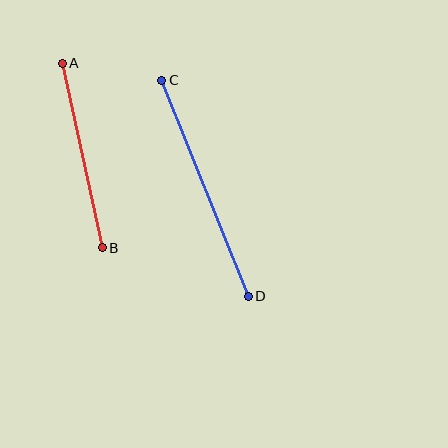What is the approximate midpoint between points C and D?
The midpoint is at approximately (205, 188) pixels.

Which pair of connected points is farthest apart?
Points C and D are farthest apart.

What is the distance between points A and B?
The distance is approximately 189 pixels.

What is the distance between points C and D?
The distance is approximately 233 pixels.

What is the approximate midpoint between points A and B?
The midpoint is at approximately (82, 156) pixels.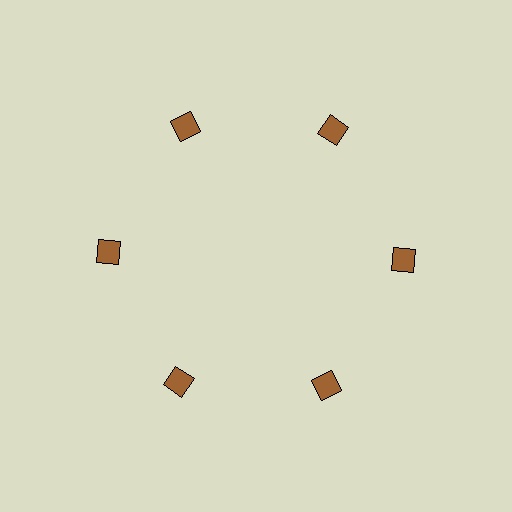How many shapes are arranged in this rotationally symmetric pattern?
There are 6 shapes, arranged in 6 groups of 1.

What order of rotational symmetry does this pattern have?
This pattern has 6-fold rotational symmetry.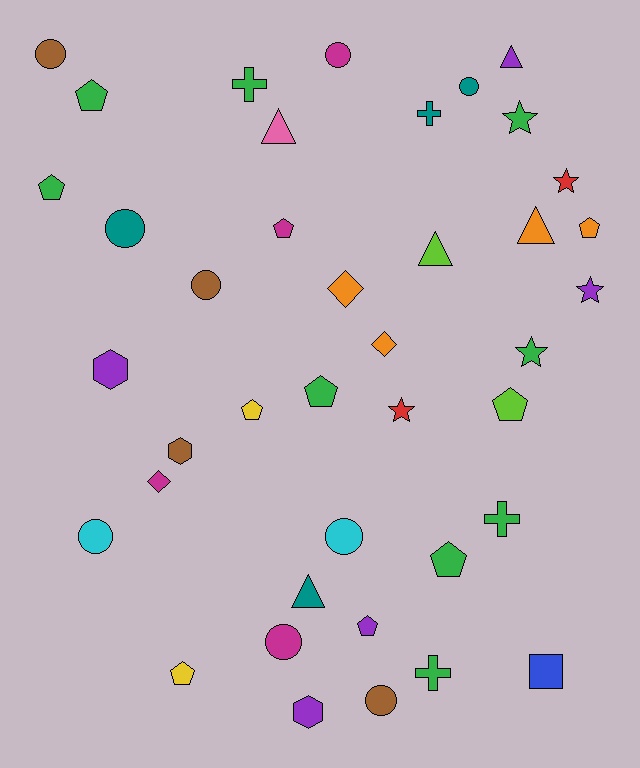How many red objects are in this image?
There are 2 red objects.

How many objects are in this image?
There are 40 objects.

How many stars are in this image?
There are 5 stars.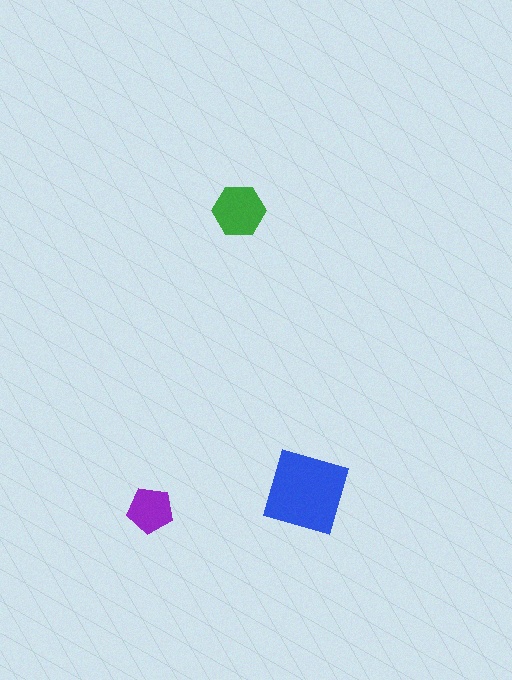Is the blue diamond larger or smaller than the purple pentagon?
Larger.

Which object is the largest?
The blue diamond.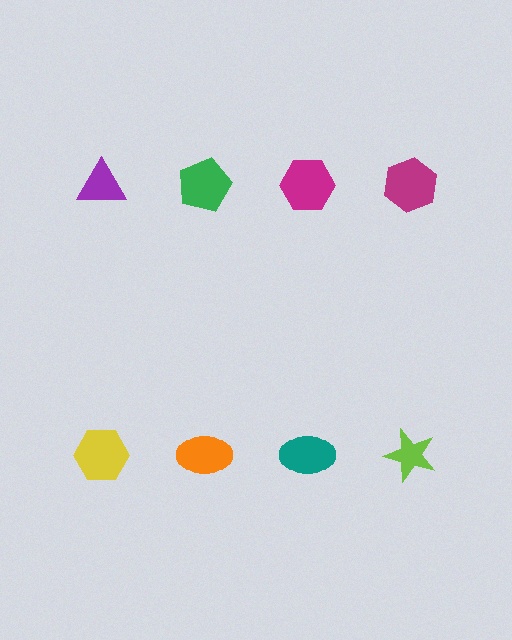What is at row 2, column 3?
A teal ellipse.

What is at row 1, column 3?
A magenta hexagon.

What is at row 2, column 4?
A lime star.